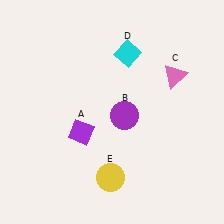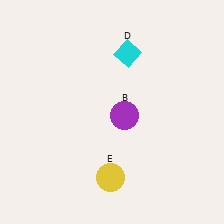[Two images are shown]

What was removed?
The pink triangle (C), the purple diamond (A) were removed in Image 2.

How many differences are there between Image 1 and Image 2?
There are 2 differences between the two images.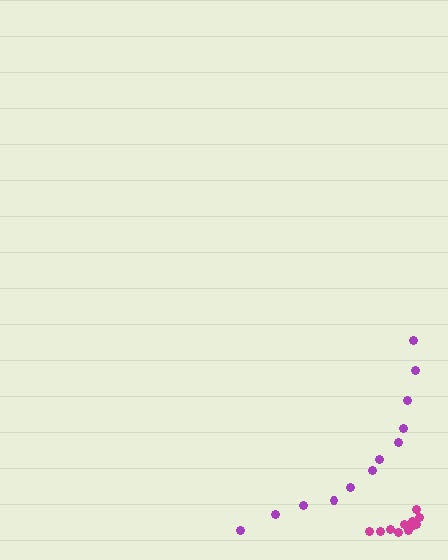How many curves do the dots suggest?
There are 2 distinct paths.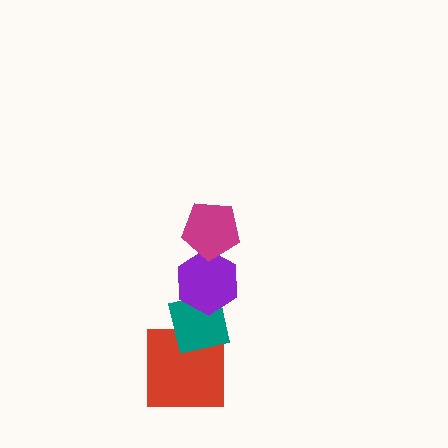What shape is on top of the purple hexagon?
The magenta pentagon is on top of the purple hexagon.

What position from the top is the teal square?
The teal square is 3rd from the top.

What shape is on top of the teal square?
The purple hexagon is on top of the teal square.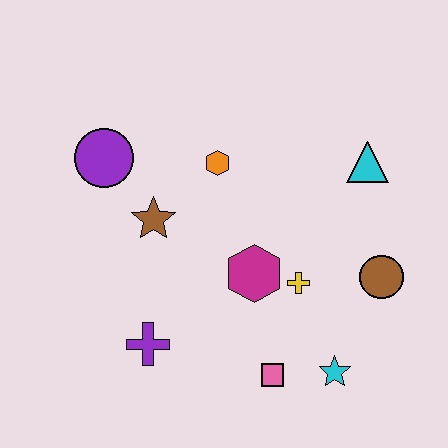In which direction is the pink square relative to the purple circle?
The pink square is below the purple circle.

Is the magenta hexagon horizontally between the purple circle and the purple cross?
No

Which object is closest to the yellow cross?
The magenta hexagon is closest to the yellow cross.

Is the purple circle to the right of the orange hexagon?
No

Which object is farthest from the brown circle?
The purple circle is farthest from the brown circle.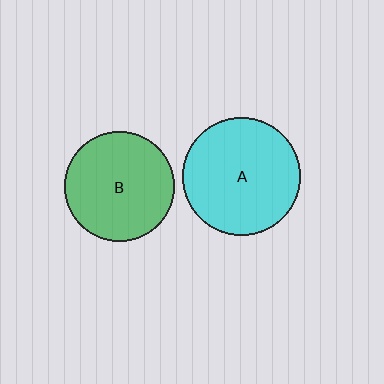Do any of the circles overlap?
No, none of the circles overlap.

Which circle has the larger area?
Circle A (cyan).